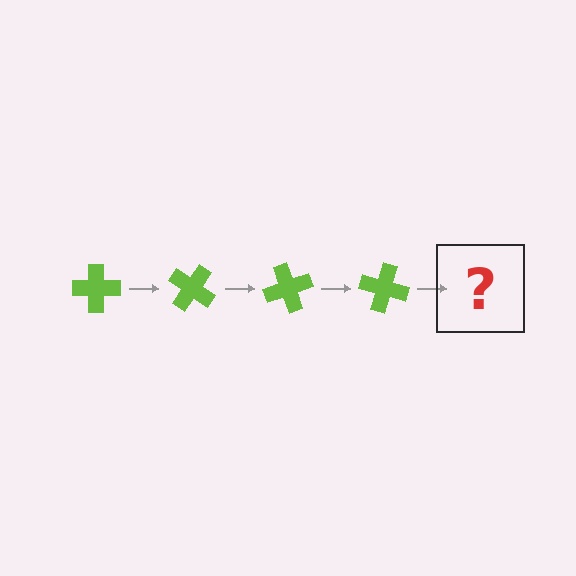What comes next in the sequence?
The next element should be a lime cross rotated 140 degrees.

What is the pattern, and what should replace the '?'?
The pattern is that the cross rotates 35 degrees each step. The '?' should be a lime cross rotated 140 degrees.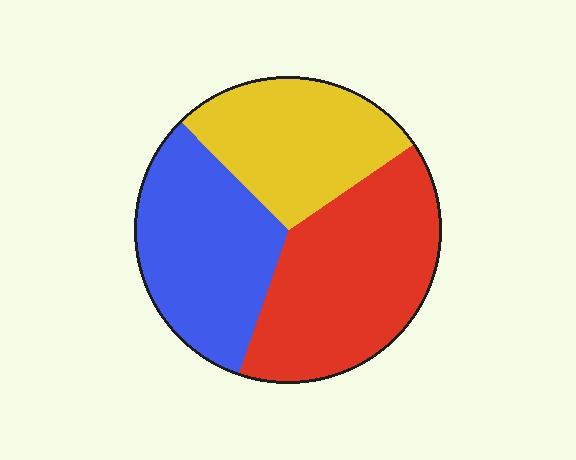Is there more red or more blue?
Red.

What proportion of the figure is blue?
Blue takes up about one third (1/3) of the figure.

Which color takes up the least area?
Yellow, at roughly 30%.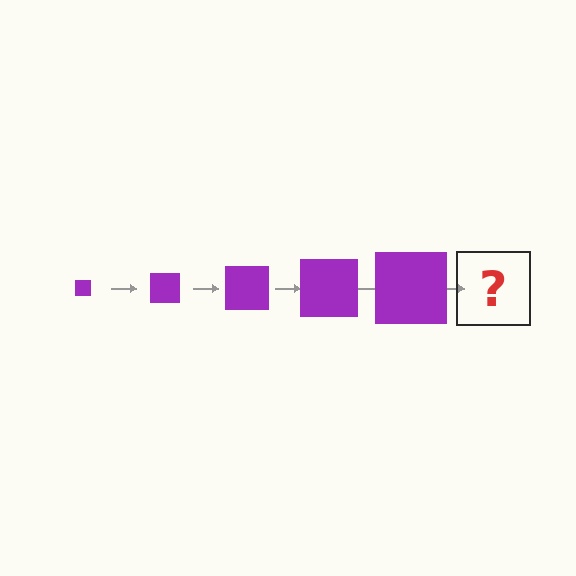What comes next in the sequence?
The next element should be a purple square, larger than the previous one.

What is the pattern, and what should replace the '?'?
The pattern is that the square gets progressively larger each step. The '?' should be a purple square, larger than the previous one.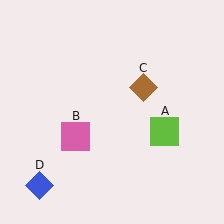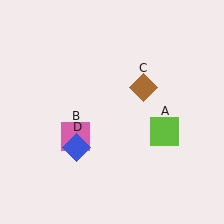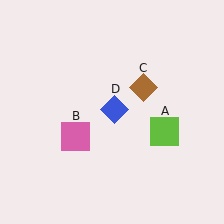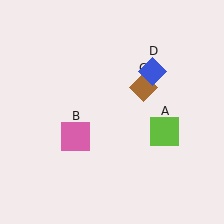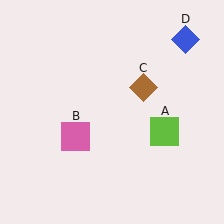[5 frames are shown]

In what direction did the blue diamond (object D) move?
The blue diamond (object D) moved up and to the right.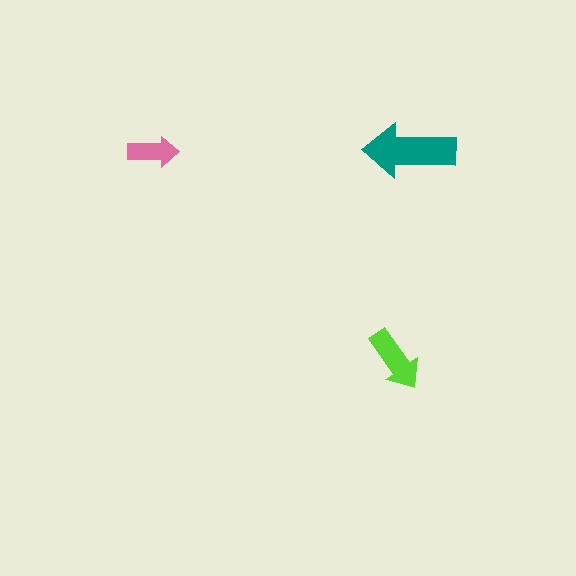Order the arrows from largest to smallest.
the teal one, the lime one, the pink one.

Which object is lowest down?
The lime arrow is bottommost.